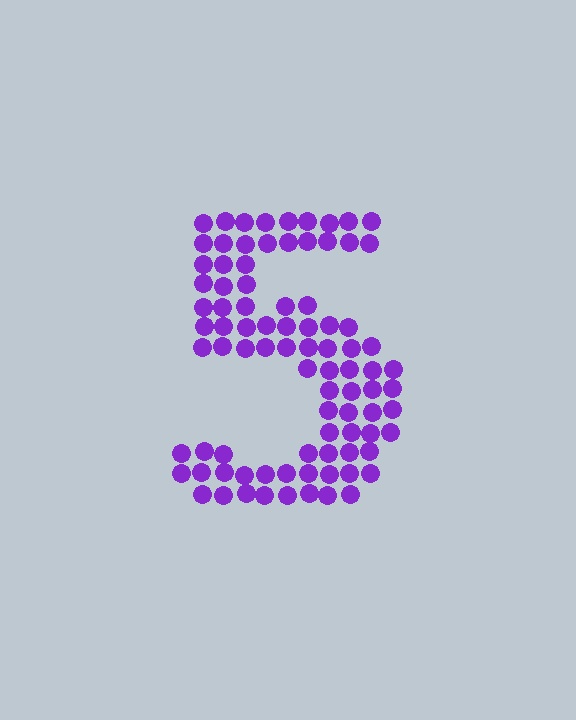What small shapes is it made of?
It is made of small circles.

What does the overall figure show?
The overall figure shows the digit 5.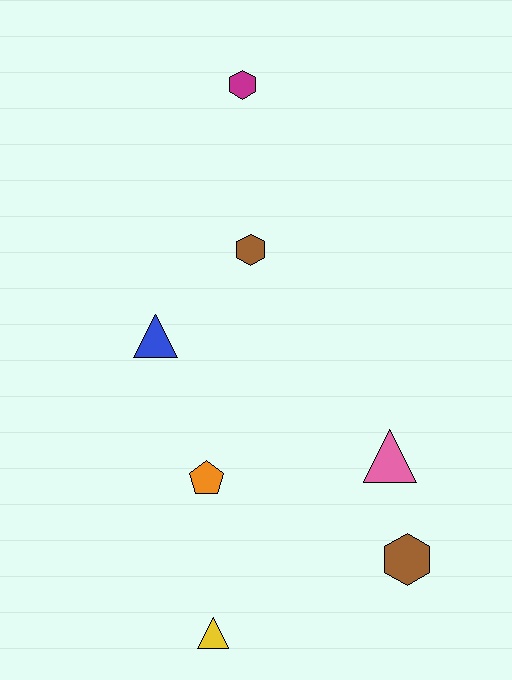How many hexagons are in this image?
There are 3 hexagons.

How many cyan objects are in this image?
There are no cyan objects.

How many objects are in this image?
There are 7 objects.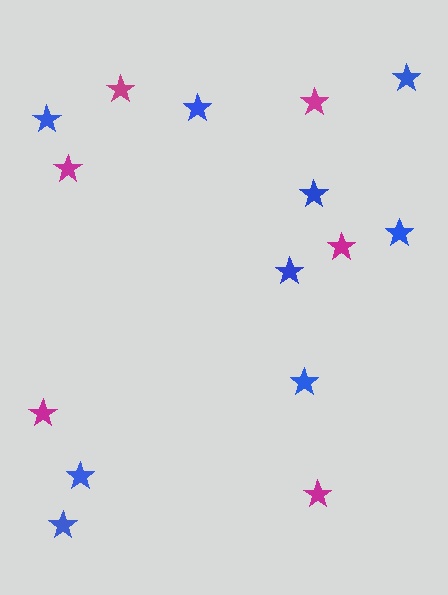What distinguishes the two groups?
There are 2 groups: one group of blue stars (9) and one group of magenta stars (6).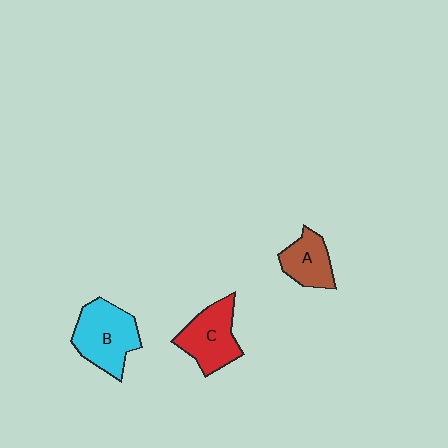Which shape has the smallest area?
Shape A (brown).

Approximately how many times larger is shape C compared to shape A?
Approximately 1.4 times.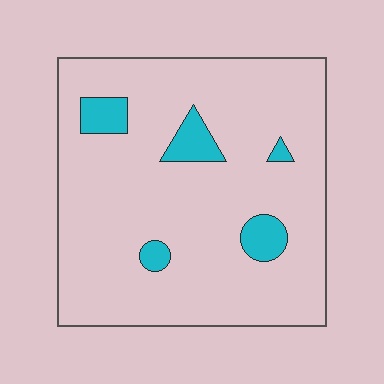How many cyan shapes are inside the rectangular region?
5.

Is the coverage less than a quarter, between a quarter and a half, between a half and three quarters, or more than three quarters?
Less than a quarter.